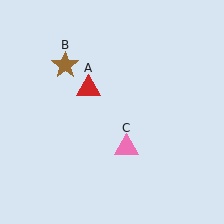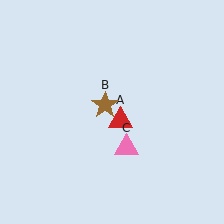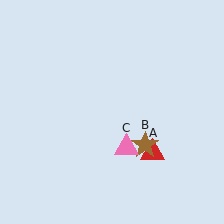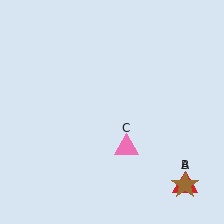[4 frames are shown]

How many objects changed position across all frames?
2 objects changed position: red triangle (object A), brown star (object B).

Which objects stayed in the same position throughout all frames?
Pink triangle (object C) remained stationary.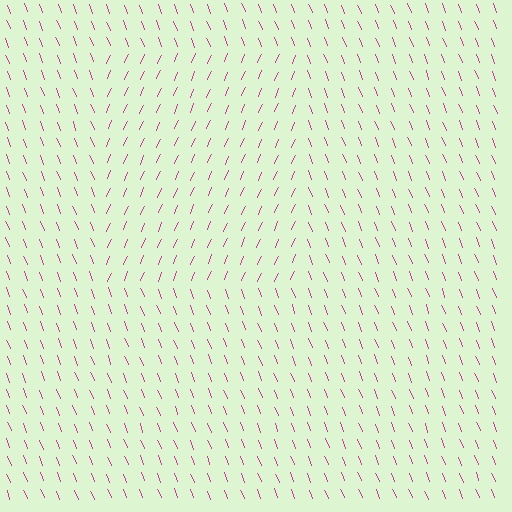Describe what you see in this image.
The image is filled with small magenta line segments. A rectangle region in the image has lines oriented differently from the surrounding lines, creating a visible texture boundary.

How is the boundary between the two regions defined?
The boundary is defined purely by a change in line orientation (approximately 45 degrees difference). All lines are the same color and thickness.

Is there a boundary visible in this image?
Yes, there is a texture boundary formed by a change in line orientation.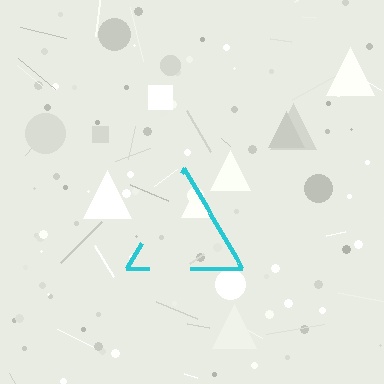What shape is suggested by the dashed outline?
The dashed outline suggests a triangle.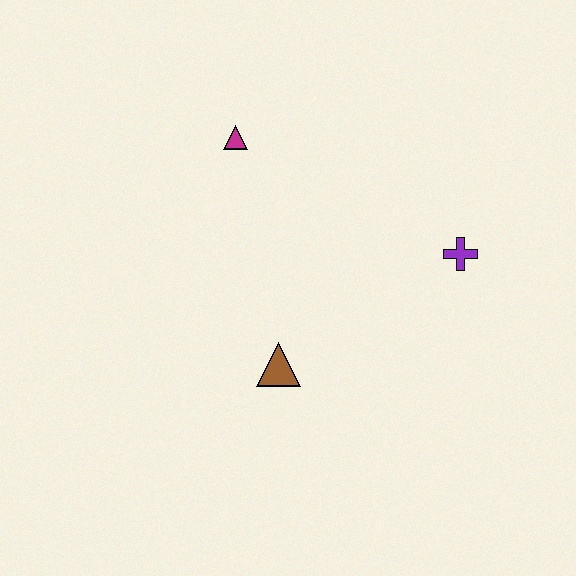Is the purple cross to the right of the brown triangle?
Yes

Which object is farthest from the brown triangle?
The magenta triangle is farthest from the brown triangle.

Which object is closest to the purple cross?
The brown triangle is closest to the purple cross.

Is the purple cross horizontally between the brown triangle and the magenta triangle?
No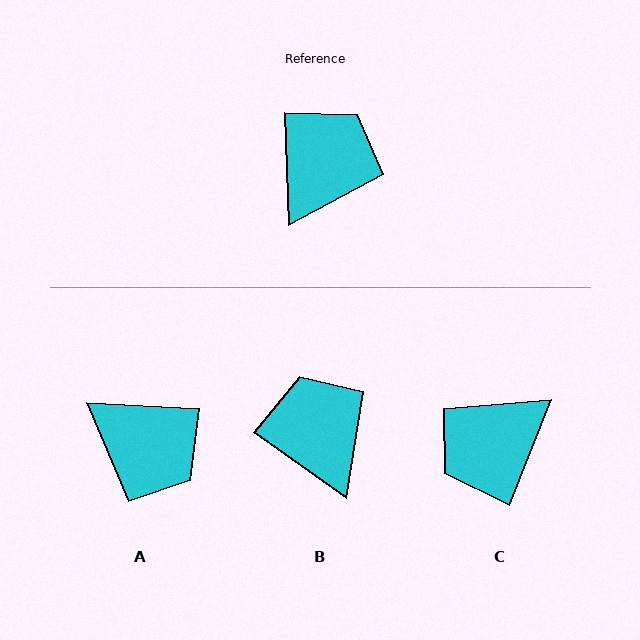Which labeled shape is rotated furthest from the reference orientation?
C, about 156 degrees away.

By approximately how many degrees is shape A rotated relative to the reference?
Approximately 95 degrees clockwise.